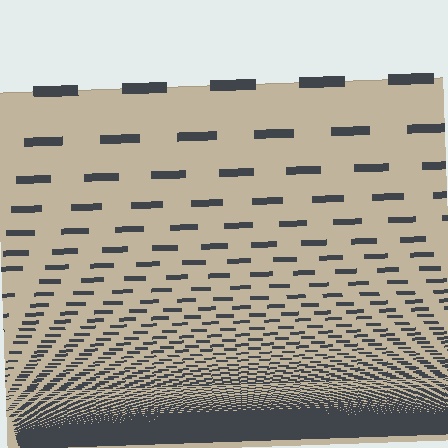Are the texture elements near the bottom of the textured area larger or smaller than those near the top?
Smaller. The gradient is inverted — elements near the bottom are smaller and denser.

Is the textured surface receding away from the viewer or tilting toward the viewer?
The surface appears to tilt toward the viewer. Texture elements get larger and sparser toward the top.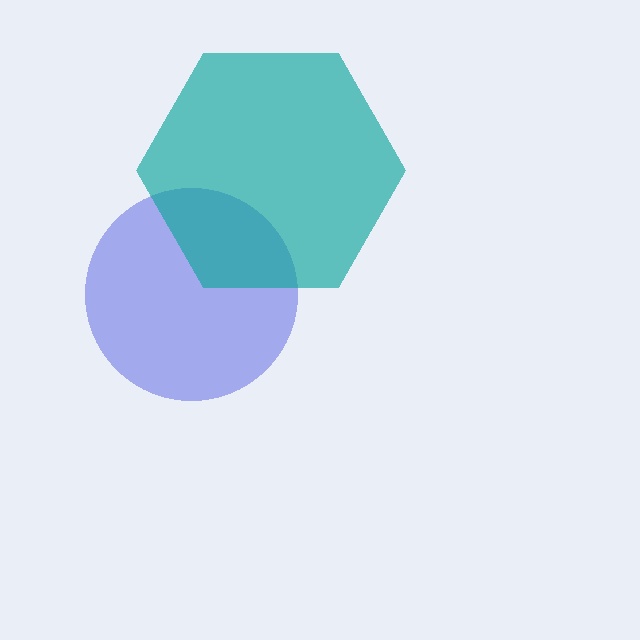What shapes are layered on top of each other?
The layered shapes are: a blue circle, a teal hexagon.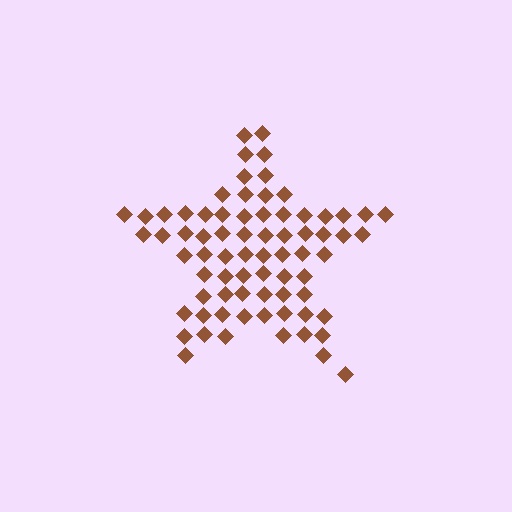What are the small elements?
The small elements are diamonds.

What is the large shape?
The large shape is a star.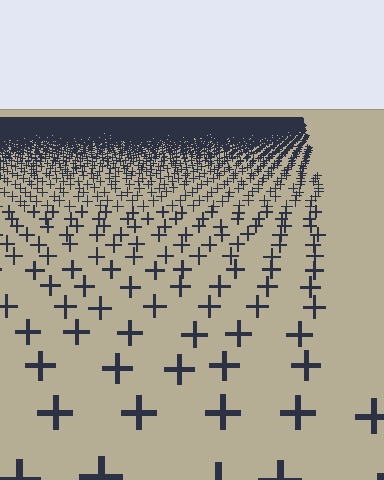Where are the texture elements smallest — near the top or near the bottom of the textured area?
Near the top.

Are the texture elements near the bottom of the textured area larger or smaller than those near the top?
Larger. Near the bottom, elements are closer to the viewer and appear at a bigger on-screen size.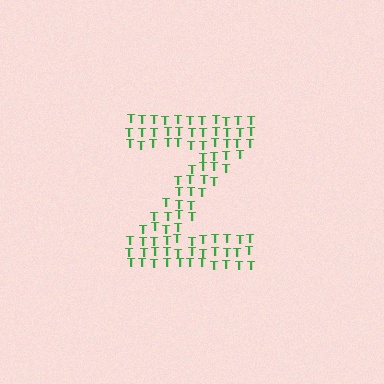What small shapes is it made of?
It is made of small letter T's.